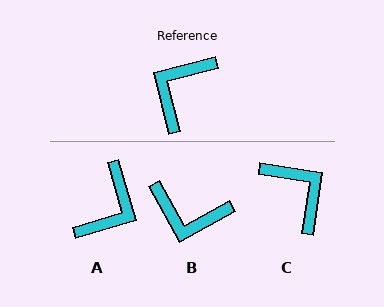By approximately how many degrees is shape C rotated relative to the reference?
Approximately 113 degrees clockwise.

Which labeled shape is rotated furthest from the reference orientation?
A, about 178 degrees away.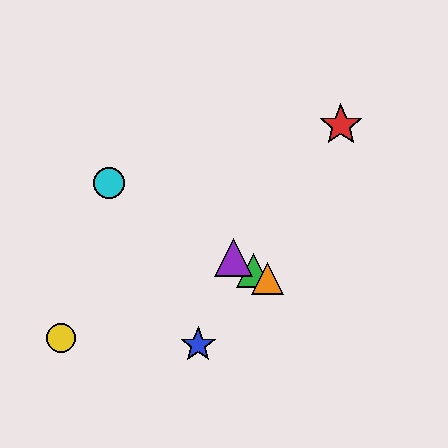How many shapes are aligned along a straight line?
4 shapes (the green triangle, the purple triangle, the orange triangle, the cyan circle) are aligned along a straight line.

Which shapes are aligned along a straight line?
The green triangle, the purple triangle, the orange triangle, the cyan circle are aligned along a straight line.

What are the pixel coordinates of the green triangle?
The green triangle is at (254, 270).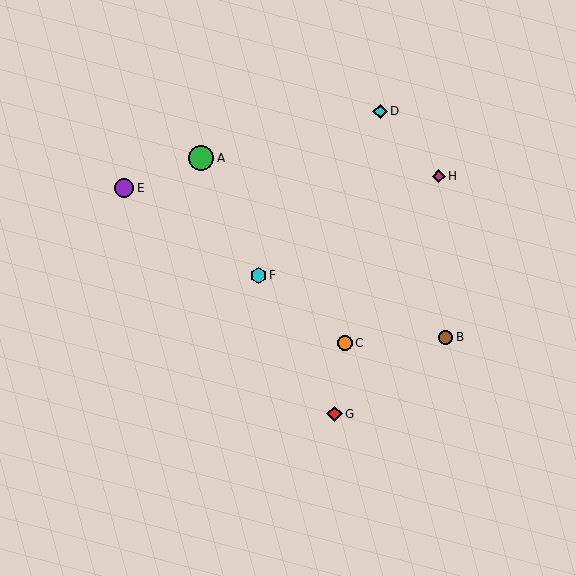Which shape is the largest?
The green circle (labeled A) is the largest.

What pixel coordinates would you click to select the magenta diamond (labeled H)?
Click at (439, 176) to select the magenta diamond H.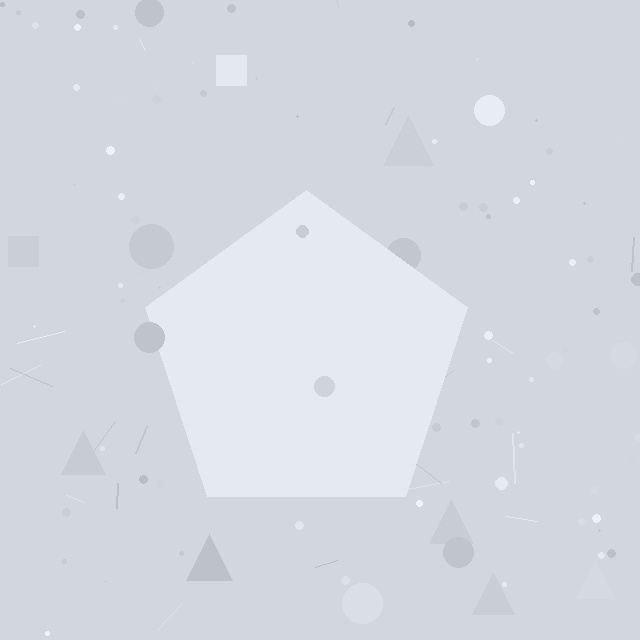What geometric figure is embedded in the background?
A pentagon is embedded in the background.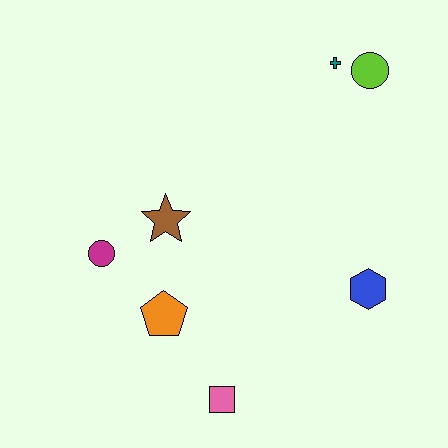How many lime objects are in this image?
There is 1 lime object.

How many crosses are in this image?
There is 1 cross.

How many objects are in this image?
There are 7 objects.